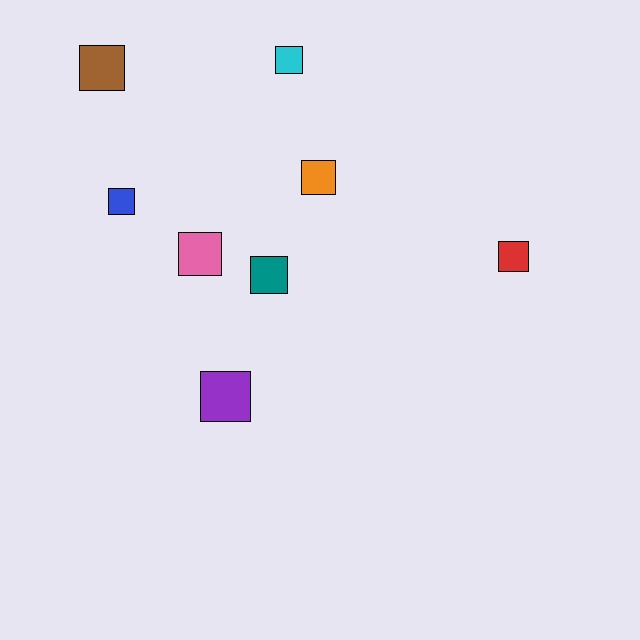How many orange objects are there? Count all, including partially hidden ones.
There is 1 orange object.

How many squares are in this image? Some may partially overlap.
There are 8 squares.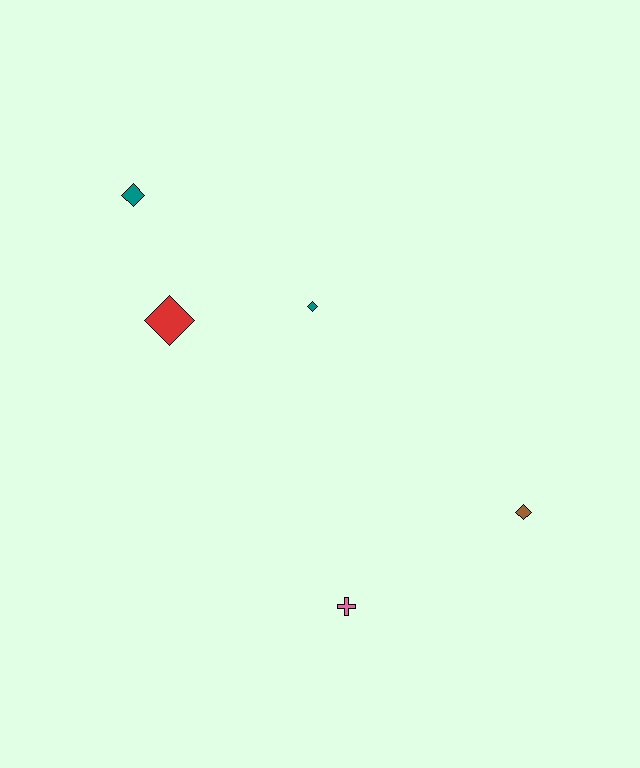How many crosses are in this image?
There is 1 cross.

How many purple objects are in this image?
There are no purple objects.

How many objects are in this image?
There are 5 objects.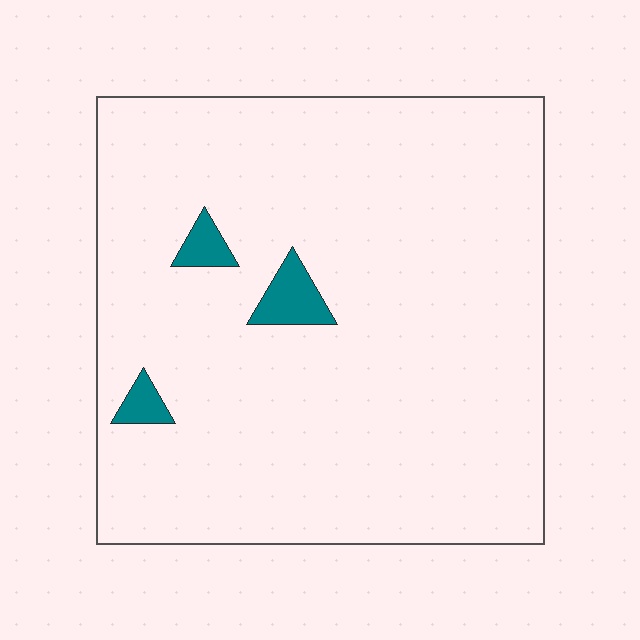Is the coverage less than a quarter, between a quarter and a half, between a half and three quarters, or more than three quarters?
Less than a quarter.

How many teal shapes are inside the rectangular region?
3.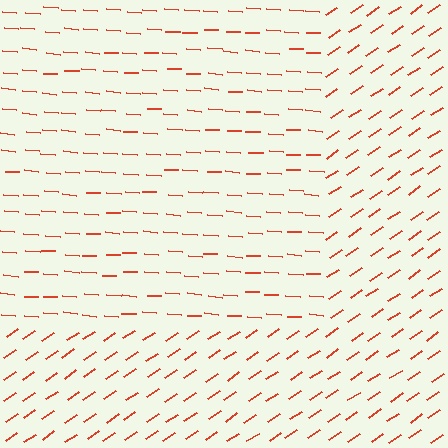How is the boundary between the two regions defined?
The boundary is defined purely by a change in line orientation (approximately 38 degrees difference). All lines are the same color and thickness.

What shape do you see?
I see a rectangle.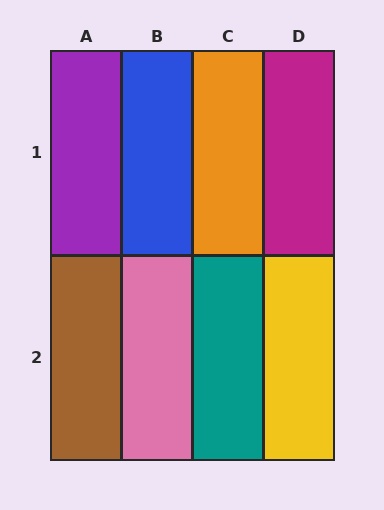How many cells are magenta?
1 cell is magenta.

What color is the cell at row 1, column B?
Blue.